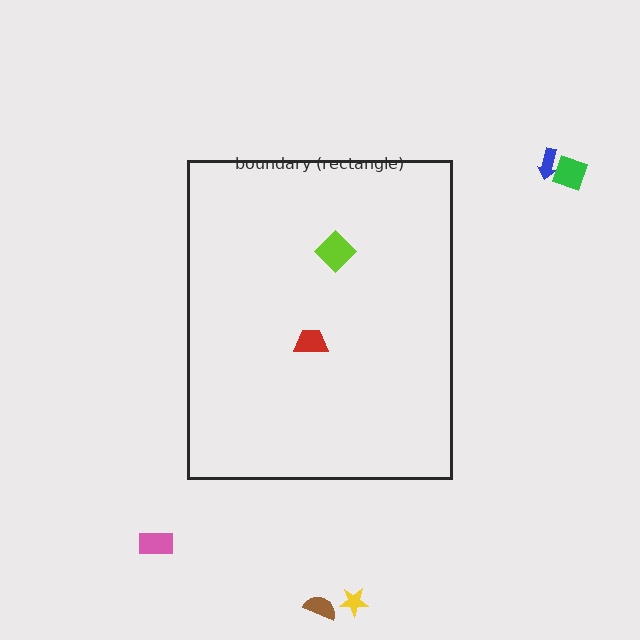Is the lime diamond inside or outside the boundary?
Inside.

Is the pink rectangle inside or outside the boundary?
Outside.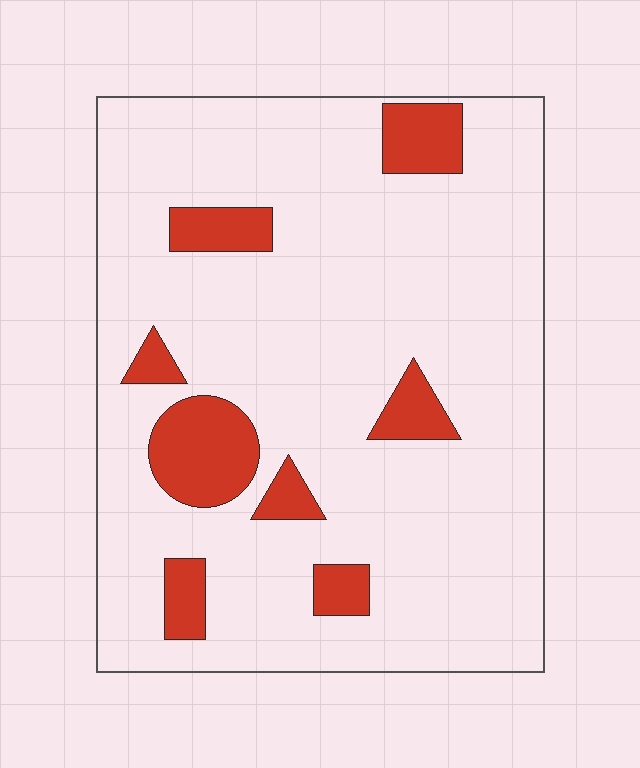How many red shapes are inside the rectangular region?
8.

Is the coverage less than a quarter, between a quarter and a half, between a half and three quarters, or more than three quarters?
Less than a quarter.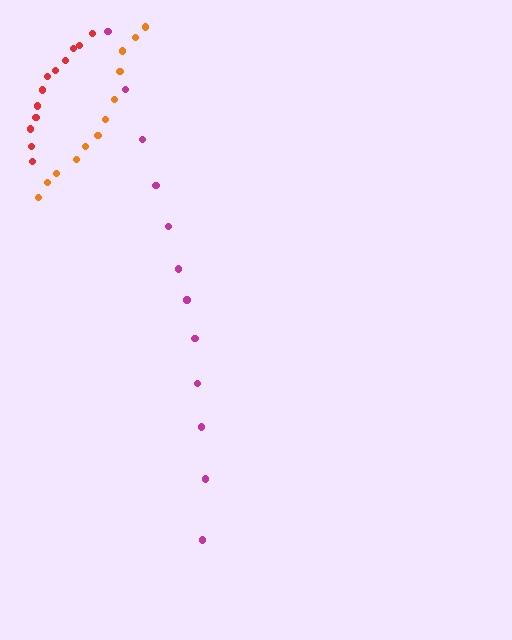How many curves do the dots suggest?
There are 3 distinct paths.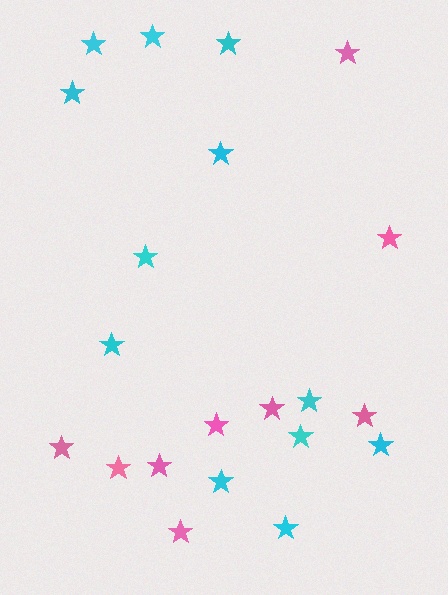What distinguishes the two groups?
There are 2 groups: one group of cyan stars (12) and one group of pink stars (9).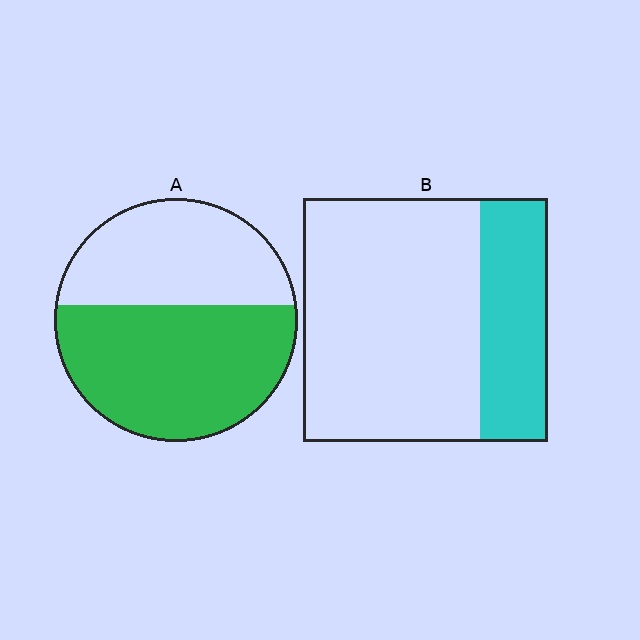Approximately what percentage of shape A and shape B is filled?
A is approximately 60% and B is approximately 30%.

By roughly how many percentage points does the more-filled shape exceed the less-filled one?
By roughly 30 percentage points (A over B).